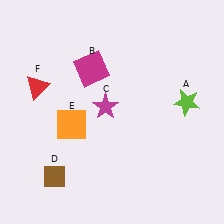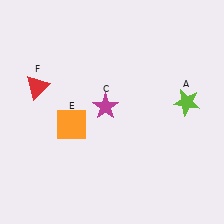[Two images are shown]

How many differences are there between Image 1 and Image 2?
There are 2 differences between the two images.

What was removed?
The brown diamond (D), the magenta square (B) were removed in Image 2.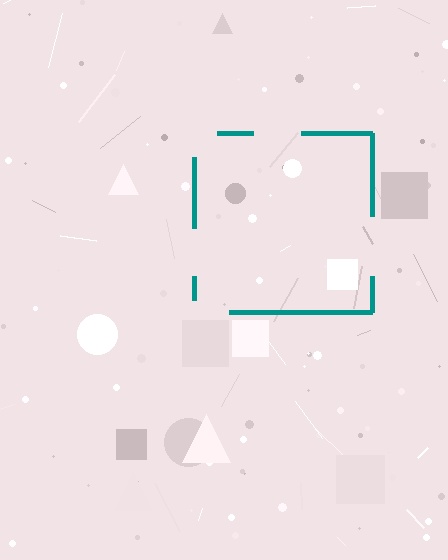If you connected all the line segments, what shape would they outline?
They would outline a square.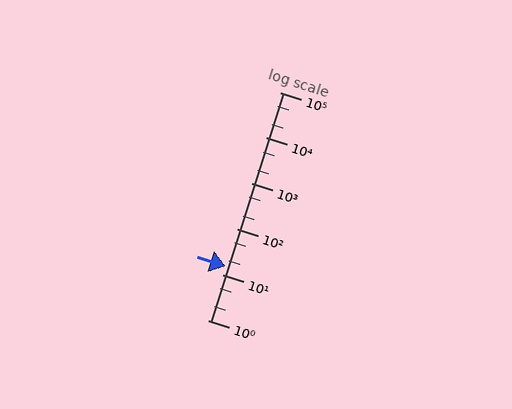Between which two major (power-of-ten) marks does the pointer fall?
The pointer is between 10 and 100.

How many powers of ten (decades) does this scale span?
The scale spans 5 decades, from 1 to 100000.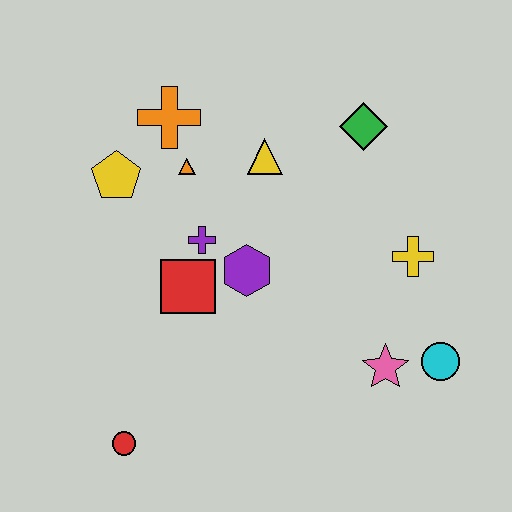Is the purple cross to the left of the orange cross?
No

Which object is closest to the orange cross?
The orange triangle is closest to the orange cross.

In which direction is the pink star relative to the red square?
The pink star is to the right of the red square.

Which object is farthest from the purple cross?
The cyan circle is farthest from the purple cross.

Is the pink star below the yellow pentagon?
Yes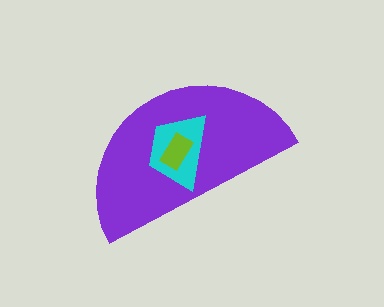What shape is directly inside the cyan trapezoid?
The lime rectangle.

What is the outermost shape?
The purple semicircle.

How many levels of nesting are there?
3.